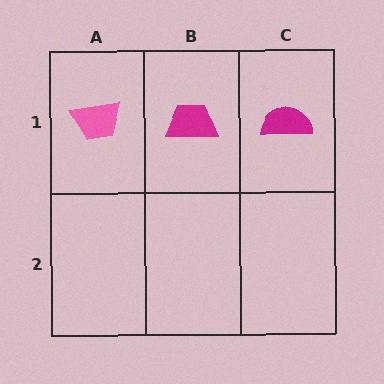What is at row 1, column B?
A magenta trapezoid.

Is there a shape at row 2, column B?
No, that cell is empty.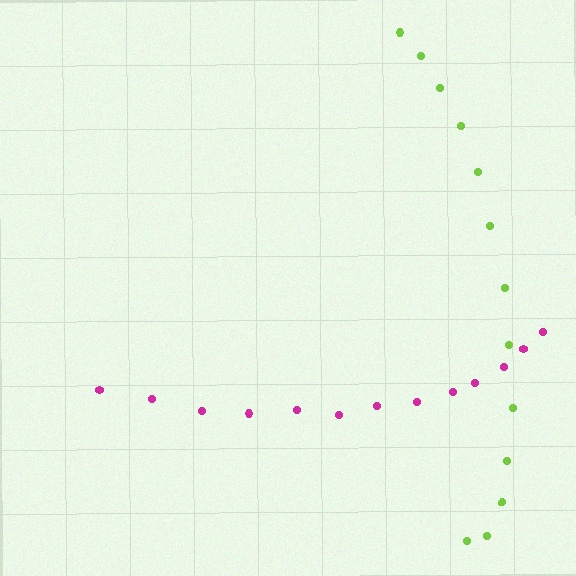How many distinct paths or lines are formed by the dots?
There are 2 distinct paths.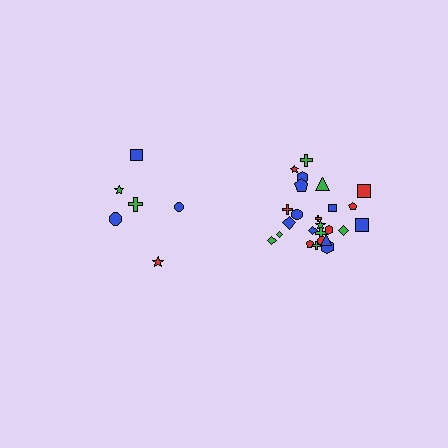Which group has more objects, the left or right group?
The right group.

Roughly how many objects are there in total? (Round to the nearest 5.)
Roughly 30 objects in total.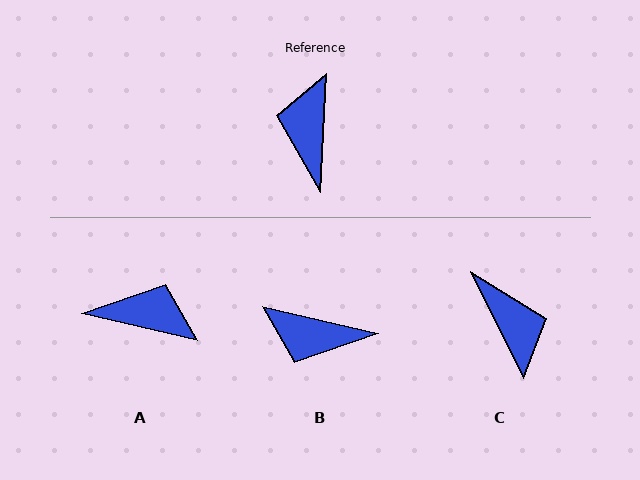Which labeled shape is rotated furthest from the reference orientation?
C, about 151 degrees away.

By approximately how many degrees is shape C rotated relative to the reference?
Approximately 151 degrees clockwise.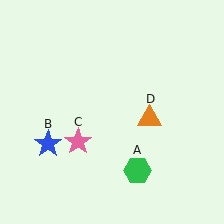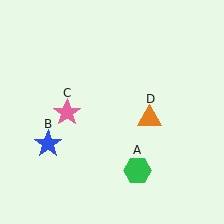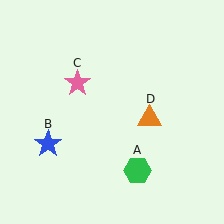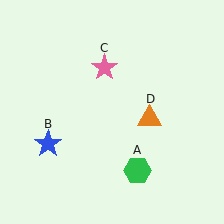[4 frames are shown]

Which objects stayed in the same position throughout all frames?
Green hexagon (object A) and blue star (object B) and orange triangle (object D) remained stationary.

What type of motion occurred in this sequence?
The pink star (object C) rotated clockwise around the center of the scene.